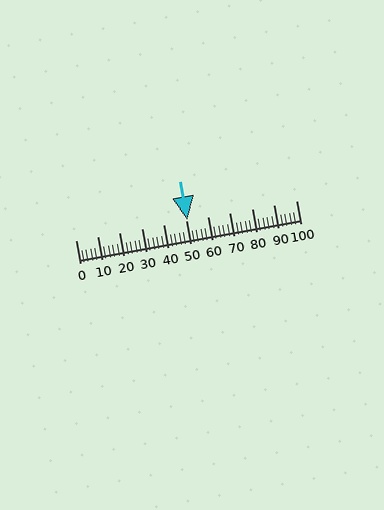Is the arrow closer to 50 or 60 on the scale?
The arrow is closer to 50.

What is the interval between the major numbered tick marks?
The major tick marks are spaced 10 units apart.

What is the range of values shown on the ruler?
The ruler shows values from 0 to 100.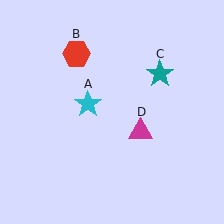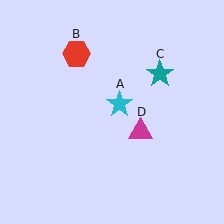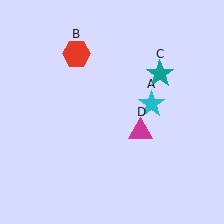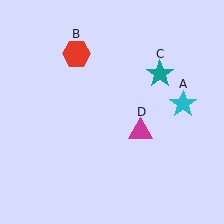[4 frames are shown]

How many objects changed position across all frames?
1 object changed position: cyan star (object A).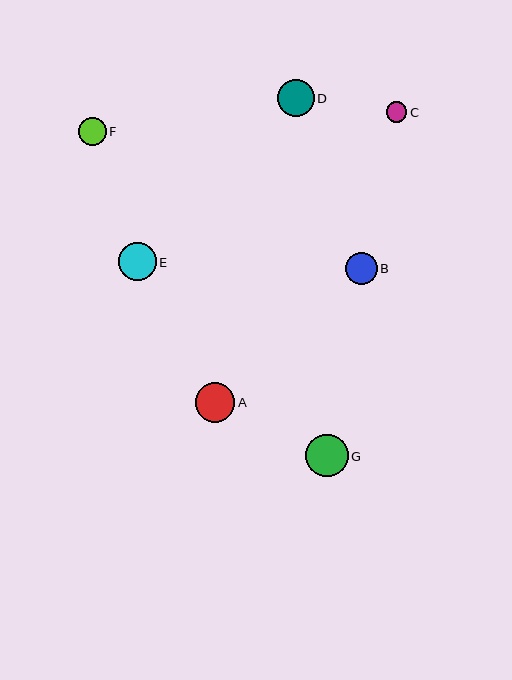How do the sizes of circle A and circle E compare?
Circle A and circle E are approximately the same size.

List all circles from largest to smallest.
From largest to smallest: G, A, E, D, B, F, C.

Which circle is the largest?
Circle G is the largest with a size of approximately 42 pixels.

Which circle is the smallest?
Circle C is the smallest with a size of approximately 21 pixels.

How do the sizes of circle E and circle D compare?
Circle E and circle D are approximately the same size.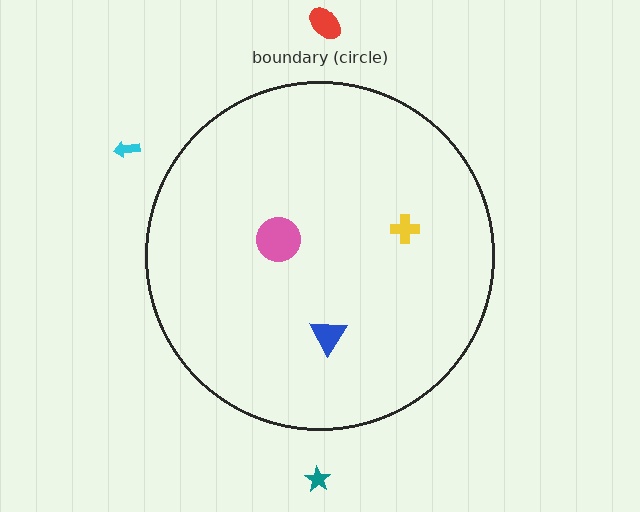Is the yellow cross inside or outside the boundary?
Inside.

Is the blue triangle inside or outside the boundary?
Inside.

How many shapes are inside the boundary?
3 inside, 3 outside.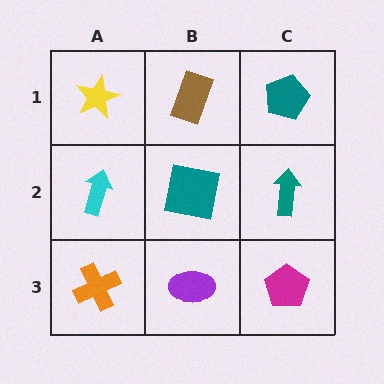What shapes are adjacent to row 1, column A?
A cyan arrow (row 2, column A), a brown rectangle (row 1, column B).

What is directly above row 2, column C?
A teal pentagon.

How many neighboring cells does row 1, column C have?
2.